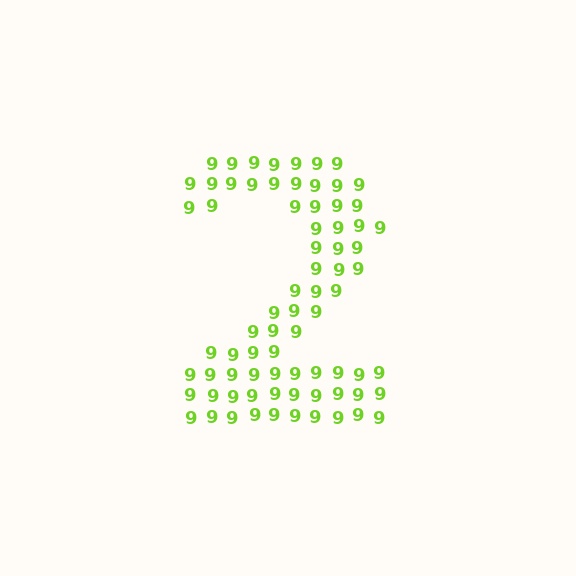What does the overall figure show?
The overall figure shows the digit 2.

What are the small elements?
The small elements are digit 9's.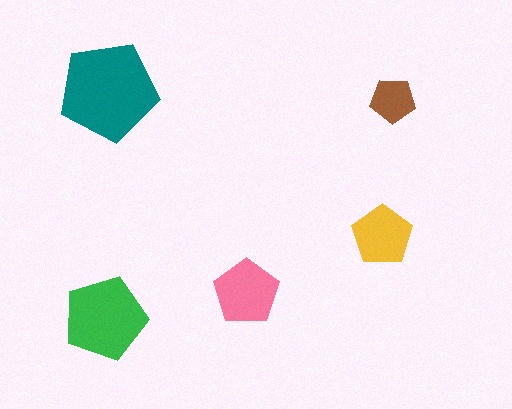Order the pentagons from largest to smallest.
the teal one, the green one, the pink one, the yellow one, the brown one.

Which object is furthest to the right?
The brown pentagon is rightmost.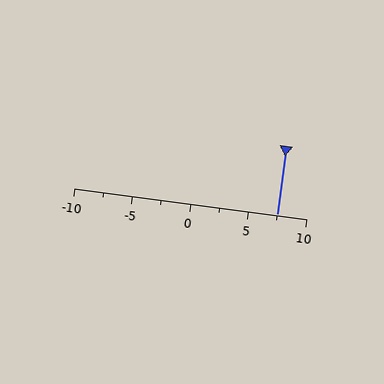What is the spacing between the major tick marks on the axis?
The major ticks are spaced 5 apart.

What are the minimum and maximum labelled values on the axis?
The axis runs from -10 to 10.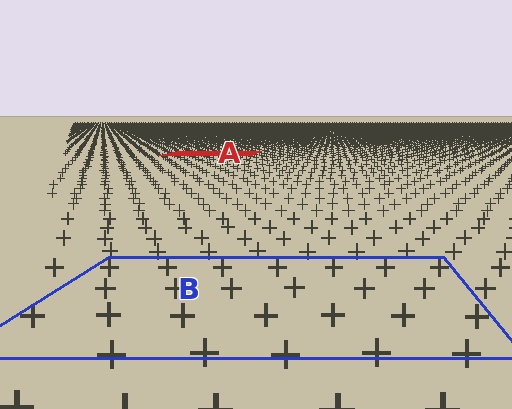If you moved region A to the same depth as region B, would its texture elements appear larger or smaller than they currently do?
They would appear larger. At a closer depth, the same texture elements are projected at a bigger on-screen size.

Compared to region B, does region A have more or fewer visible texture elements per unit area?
Region A has more texture elements per unit area — they are packed more densely because it is farther away.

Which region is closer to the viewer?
Region B is closer. The texture elements there are larger and more spread out.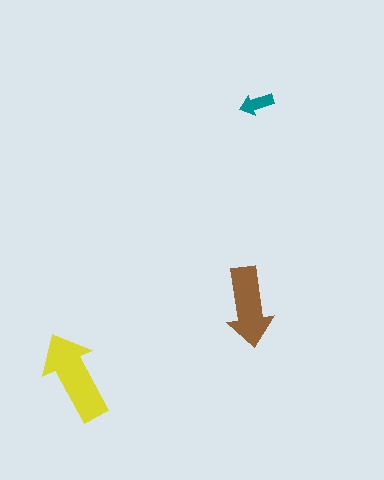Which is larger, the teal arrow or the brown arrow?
The brown one.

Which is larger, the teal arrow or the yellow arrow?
The yellow one.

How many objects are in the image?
There are 3 objects in the image.